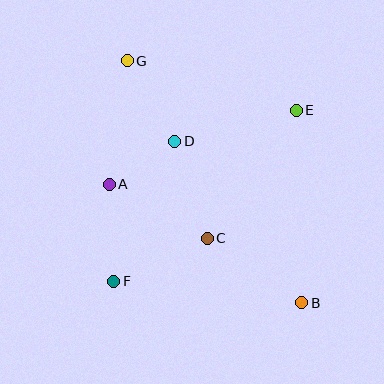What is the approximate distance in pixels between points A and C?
The distance between A and C is approximately 112 pixels.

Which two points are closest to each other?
Points A and D are closest to each other.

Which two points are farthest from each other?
Points B and G are farthest from each other.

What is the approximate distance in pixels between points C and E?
The distance between C and E is approximately 156 pixels.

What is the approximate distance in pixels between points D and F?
The distance between D and F is approximately 153 pixels.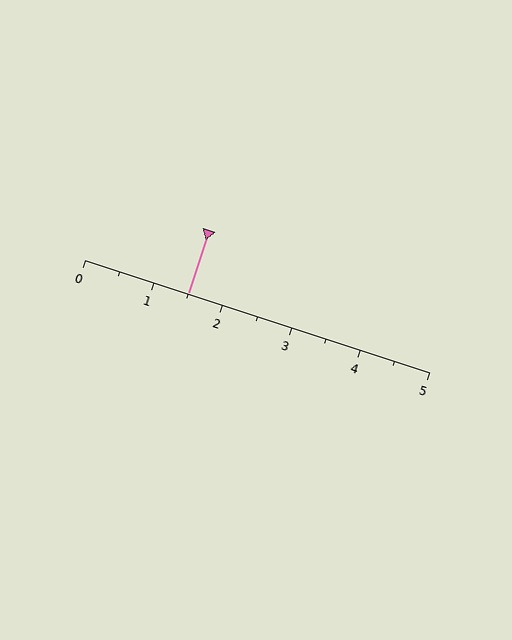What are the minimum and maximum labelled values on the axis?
The axis runs from 0 to 5.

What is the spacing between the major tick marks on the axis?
The major ticks are spaced 1 apart.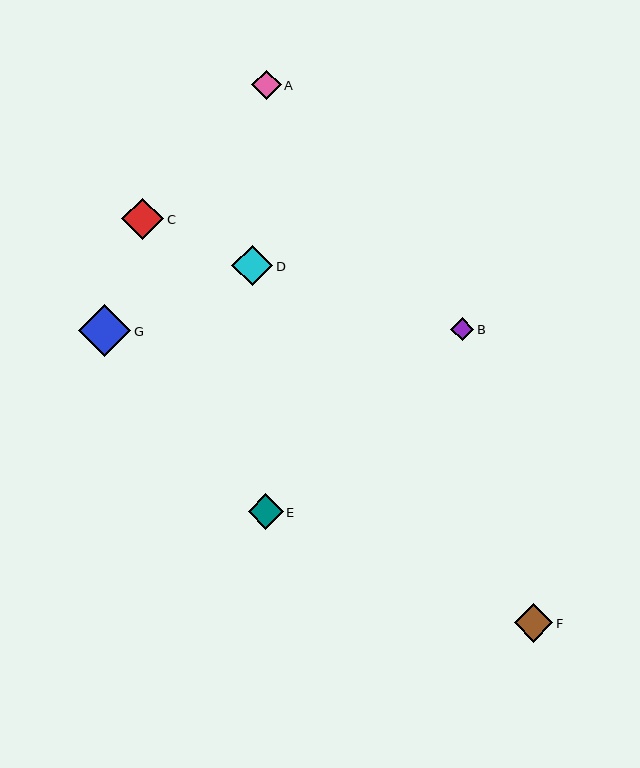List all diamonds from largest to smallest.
From largest to smallest: G, C, D, F, E, A, B.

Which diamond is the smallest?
Diamond B is the smallest with a size of approximately 23 pixels.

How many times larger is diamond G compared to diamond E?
Diamond G is approximately 1.5 times the size of diamond E.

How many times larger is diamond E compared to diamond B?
Diamond E is approximately 1.5 times the size of diamond B.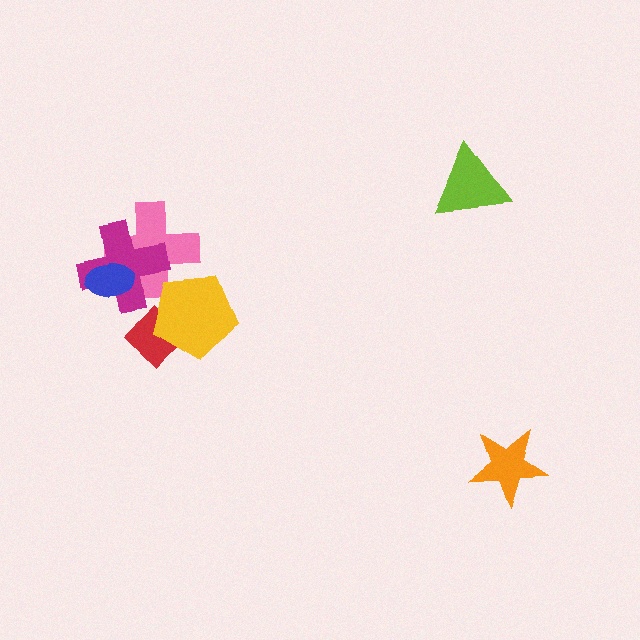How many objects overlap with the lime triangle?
0 objects overlap with the lime triangle.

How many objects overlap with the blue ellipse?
2 objects overlap with the blue ellipse.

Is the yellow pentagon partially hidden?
No, no other shape covers it.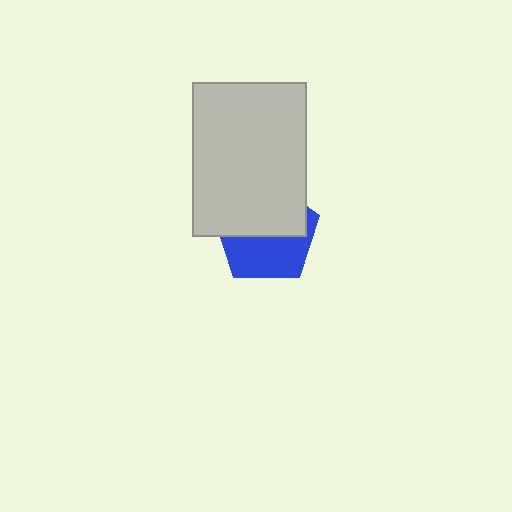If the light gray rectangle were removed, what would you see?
You would see the complete blue pentagon.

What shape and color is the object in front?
The object in front is a light gray rectangle.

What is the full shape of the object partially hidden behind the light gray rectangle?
The partially hidden object is a blue pentagon.